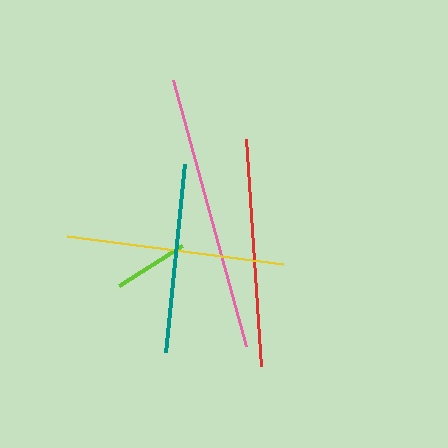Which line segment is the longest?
The pink line is the longest at approximately 276 pixels.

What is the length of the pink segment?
The pink segment is approximately 276 pixels long.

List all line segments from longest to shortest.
From longest to shortest: pink, red, yellow, teal, lime.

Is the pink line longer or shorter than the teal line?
The pink line is longer than the teal line.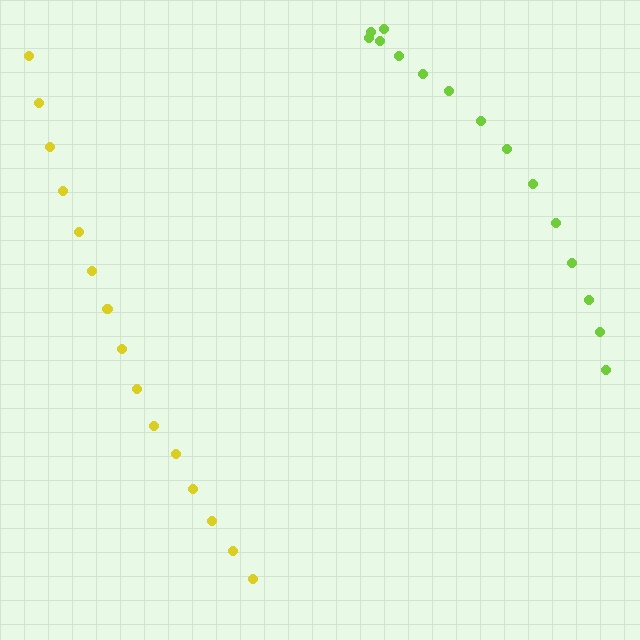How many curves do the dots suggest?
There are 2 distinct paths.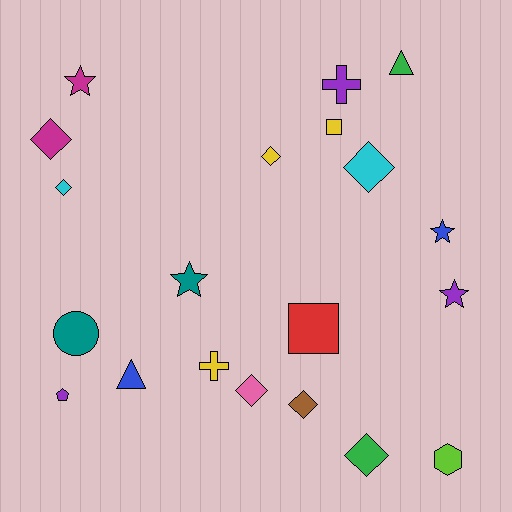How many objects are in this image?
There are 20 objects.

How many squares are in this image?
There are 2 squares.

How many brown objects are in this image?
There is 1 brown object.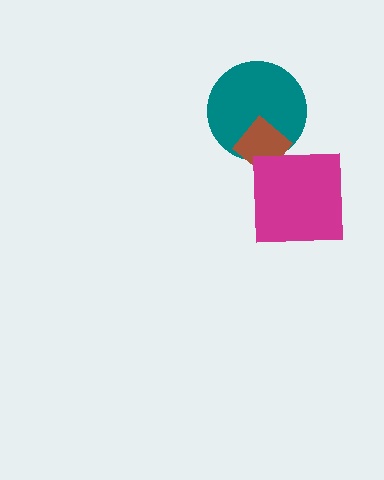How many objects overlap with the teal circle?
1 object overlaps with the teal circle.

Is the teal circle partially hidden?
Yes, it is partially covered by another shape.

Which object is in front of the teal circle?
The brown diamond is in front of the teal circle.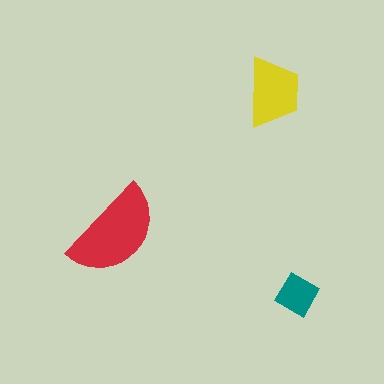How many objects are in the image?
There are 3 objects in the image.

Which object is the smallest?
The teal diamond.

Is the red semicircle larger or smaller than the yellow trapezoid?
Larger.